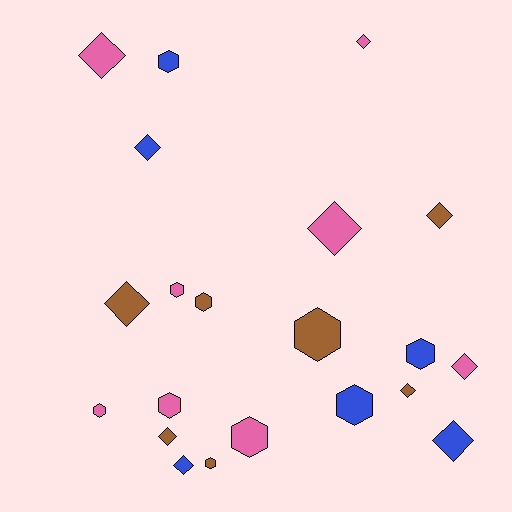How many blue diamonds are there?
There are 3 blue diamonds.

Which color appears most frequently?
Pink, with 8 objects.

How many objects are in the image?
There are 21 objects.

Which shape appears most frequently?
Diamond, with 11 objects.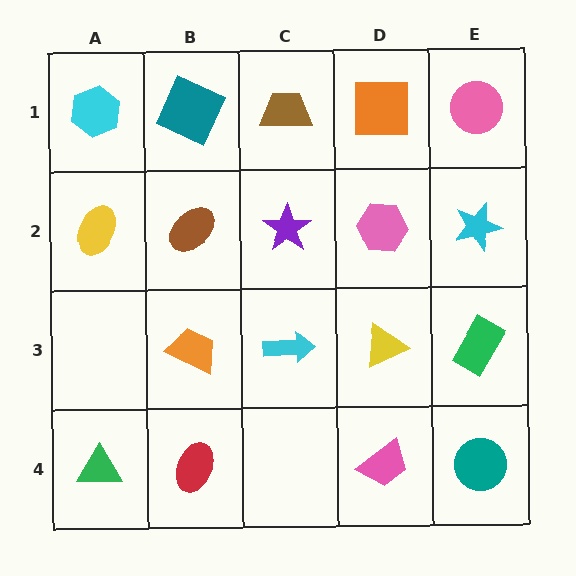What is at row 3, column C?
A cyan arrow.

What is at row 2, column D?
A pink hexagon.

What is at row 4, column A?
A green triangle.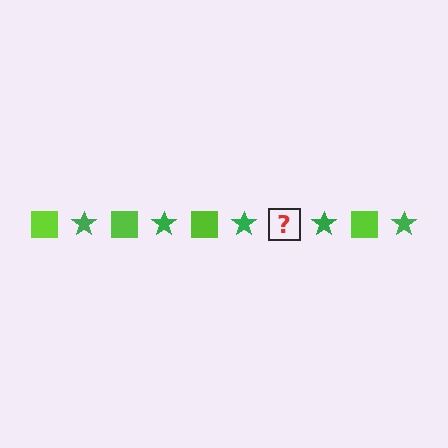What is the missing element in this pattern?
The missing element is a lime square.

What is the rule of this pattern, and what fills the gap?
The rule is that the pattern alternates between lime square and green star. The gap should be filled with a lime square.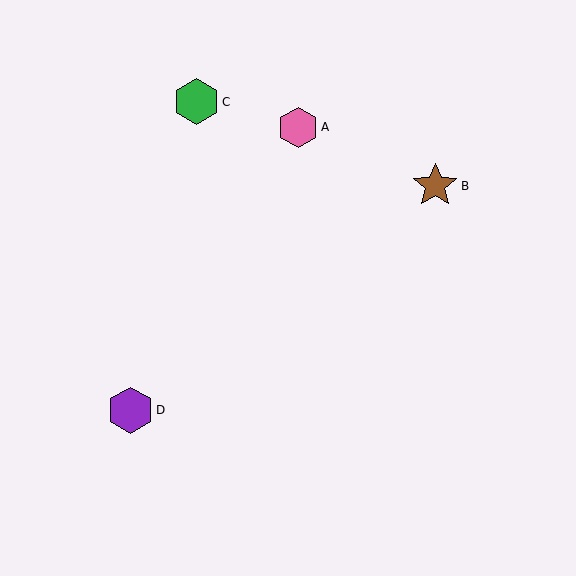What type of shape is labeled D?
Shape D is a purple hexagon.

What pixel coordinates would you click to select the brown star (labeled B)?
Click at (435, 186) to select the brown star B.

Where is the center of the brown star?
The center of the brown star is at (435, 186).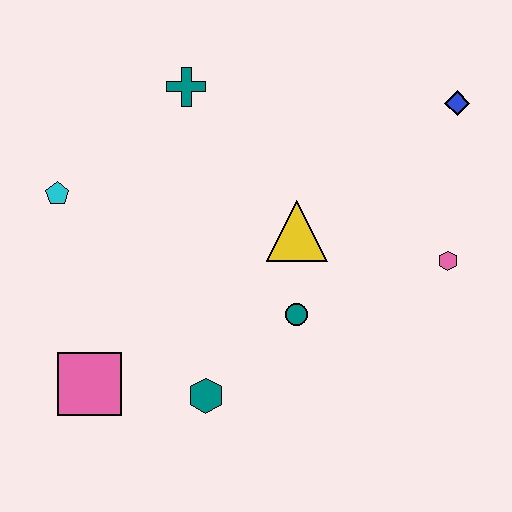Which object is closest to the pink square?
The teal hexagon is closest to the pink square.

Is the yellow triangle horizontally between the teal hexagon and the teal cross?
No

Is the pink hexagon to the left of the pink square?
No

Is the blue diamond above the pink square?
Yes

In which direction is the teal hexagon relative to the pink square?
The teal hexagon is to the right of the pink square.